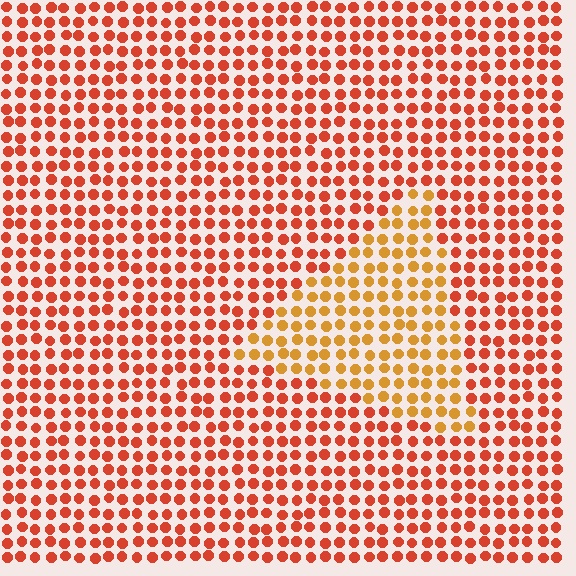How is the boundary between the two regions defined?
The boundary is defined purely by a slight shift in hue (about 30 degrees). Spacing, size, and orientation are identical on both sides.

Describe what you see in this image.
The image is filled with small red elements in a uniform arrangement. A triangle-shaped region is visible where the elements are tinted to a slightly different hue, forming a subtle color boundary.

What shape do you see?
I see a triangle.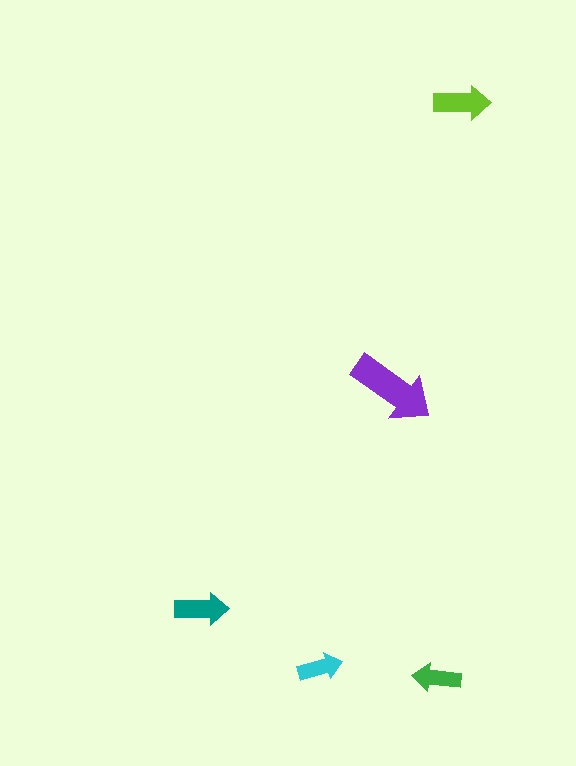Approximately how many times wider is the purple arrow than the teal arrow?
About 1.5 times wider.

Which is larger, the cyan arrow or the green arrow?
The green one.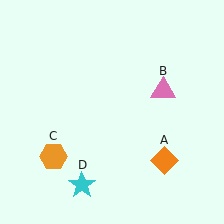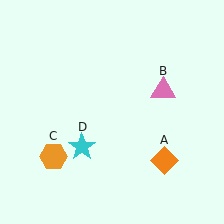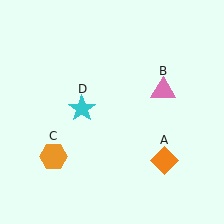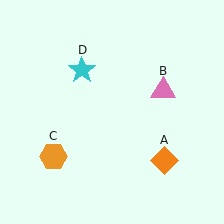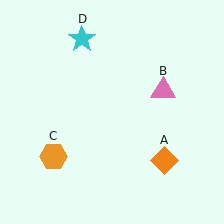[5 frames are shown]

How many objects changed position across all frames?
1 object changed position: cyan star (object D).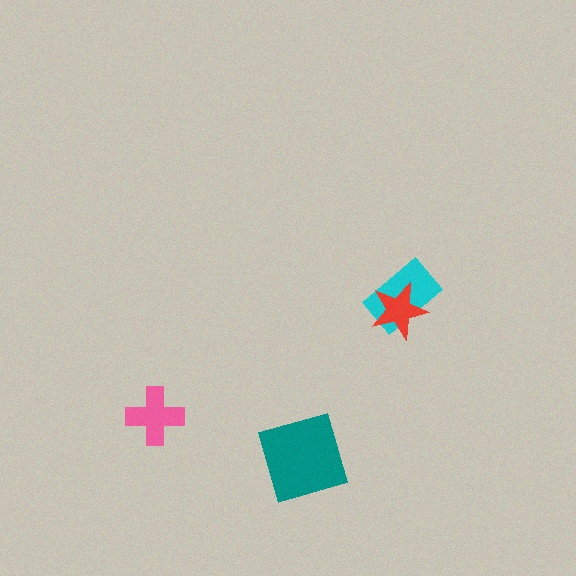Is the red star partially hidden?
No, no other shape covers it.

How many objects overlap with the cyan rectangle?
1 object overlaps with the cyan rectangle.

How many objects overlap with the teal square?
0 objects overlap with the teal square.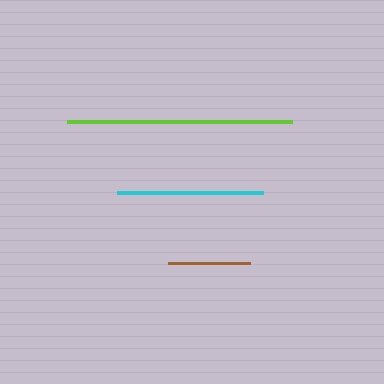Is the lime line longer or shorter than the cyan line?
The lime line is longer than the cyan line.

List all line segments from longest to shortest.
From longest to shortest: lime, cyan, brown.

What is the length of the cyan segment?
The cyan segment is approximately 146 pixels long.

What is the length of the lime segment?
The lime segment is approximately 225 pixels long.